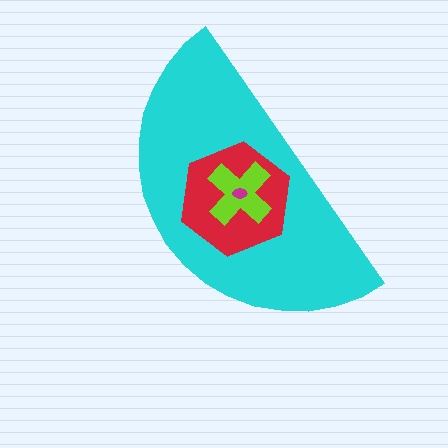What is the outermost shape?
The cyan semicircle.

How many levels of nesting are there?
4.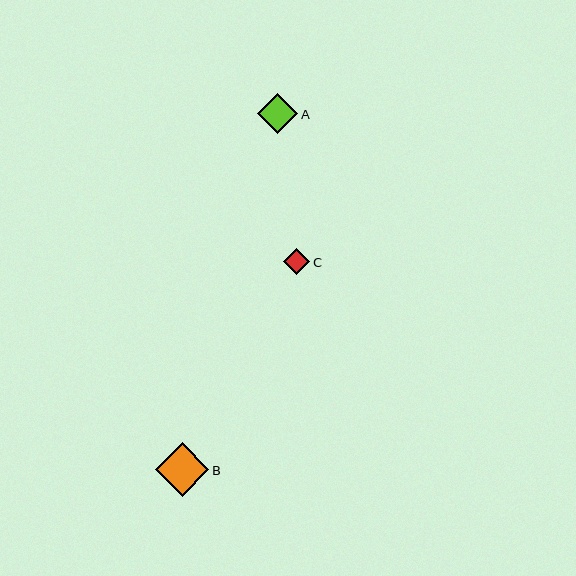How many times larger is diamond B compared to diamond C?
Diamond B is approximately 2.0 times the size of diamond C.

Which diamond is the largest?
Diamond B is the largest with a size of approximately 53 pixels.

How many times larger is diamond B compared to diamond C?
Diamond B is approximately 2.0 times the size of diamond C.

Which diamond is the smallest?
Diamond C is the smallest with a size of approximately 26 pixels.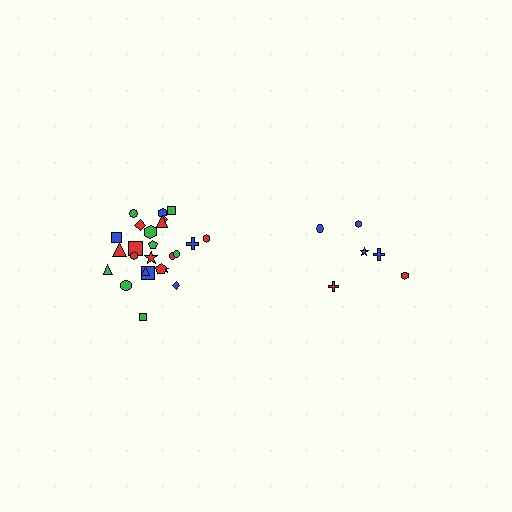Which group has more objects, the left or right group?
The left group.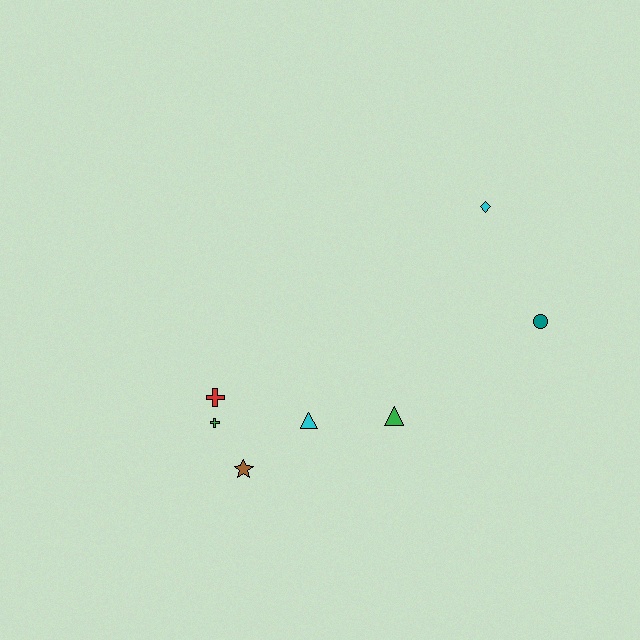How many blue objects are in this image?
There are no blue objects.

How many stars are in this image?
There is 1 star.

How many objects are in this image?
There are 7 objects.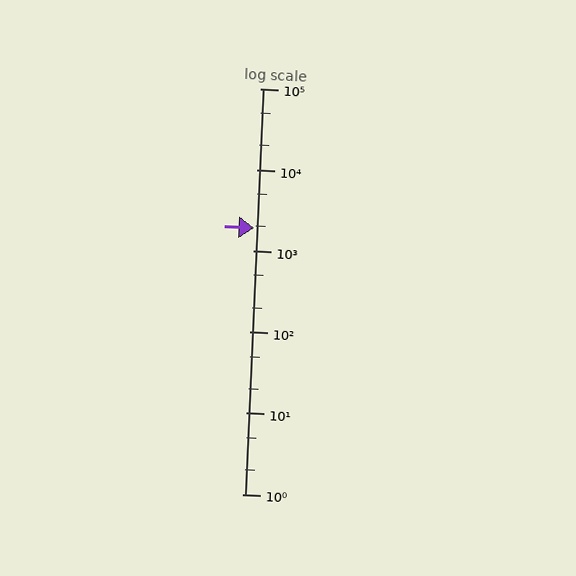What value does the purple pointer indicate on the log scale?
The pointer indicates approximately 1900.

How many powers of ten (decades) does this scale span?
The scale spans 5 decades, from 1 to 100000.